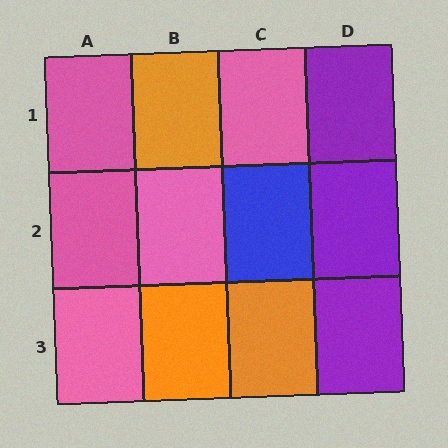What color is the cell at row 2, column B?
Pink.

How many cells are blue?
1 cell is blue.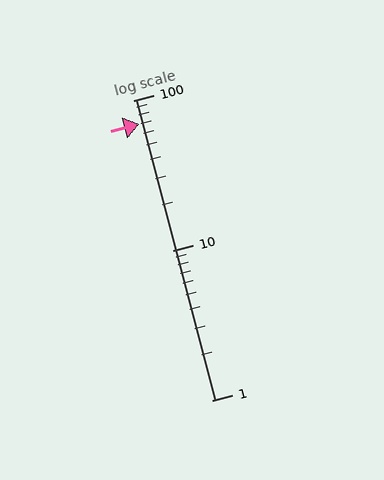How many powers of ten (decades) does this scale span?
The scale spans 2 decades, from 1 to 100.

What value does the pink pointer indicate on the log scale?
The pointer indicates approximately 70.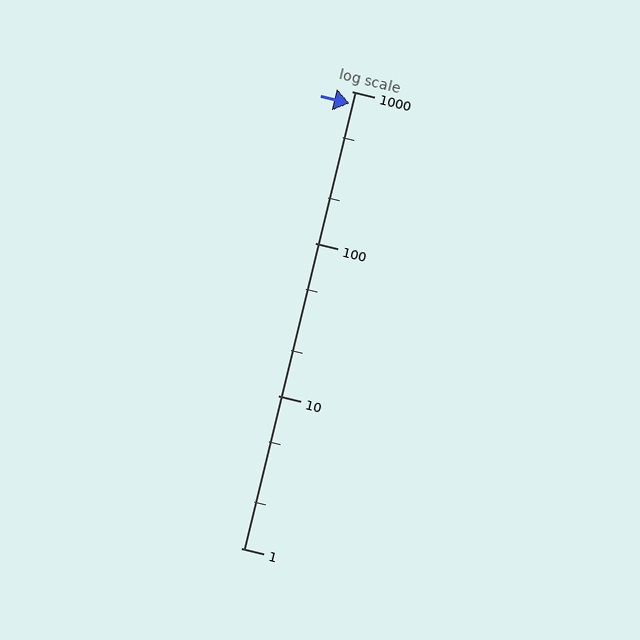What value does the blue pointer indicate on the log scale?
The pointer indicates approximately 830.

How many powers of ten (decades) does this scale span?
The scale spans 3 decades, from 1 to 1000.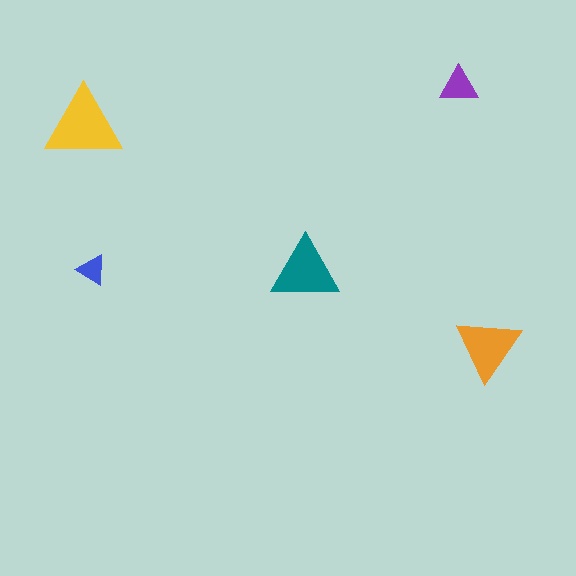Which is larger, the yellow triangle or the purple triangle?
The yellow one.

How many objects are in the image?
There are 5 objects in the image.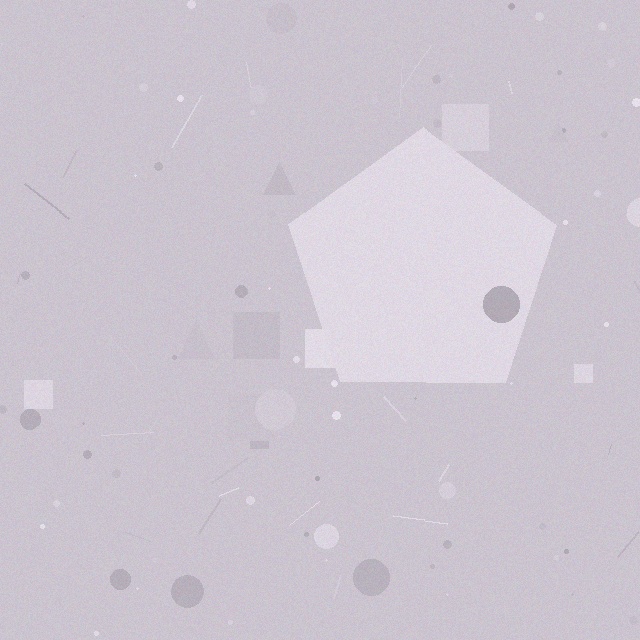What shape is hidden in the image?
A pentagon is hidden in the image.